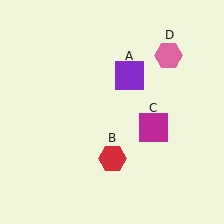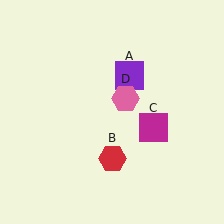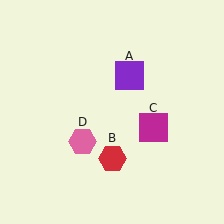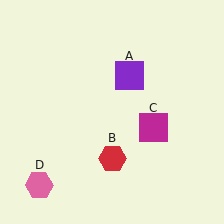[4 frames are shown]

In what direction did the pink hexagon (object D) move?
The pink hexagon (object D) moved down and to the left.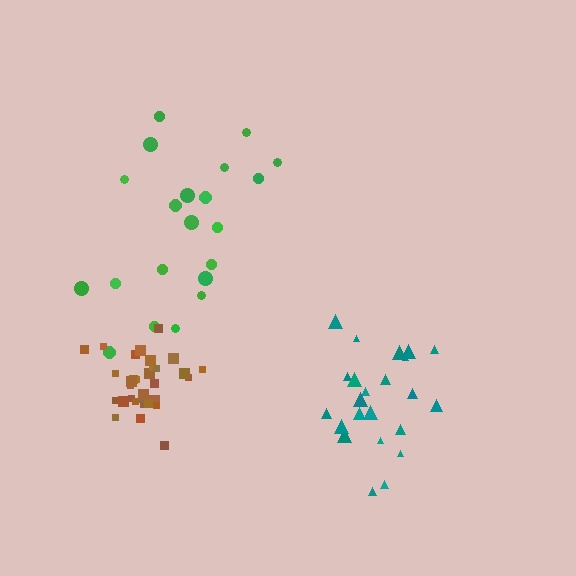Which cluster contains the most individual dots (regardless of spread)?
Brown (33).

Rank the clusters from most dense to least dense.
brown, teal, green.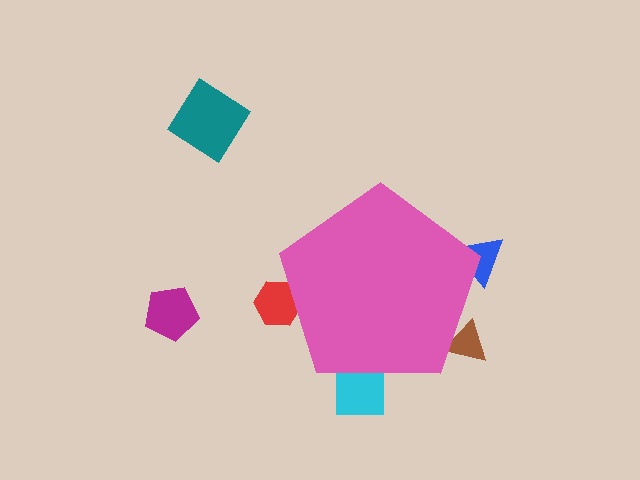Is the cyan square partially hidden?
Yes, the cyan square is partially hidden behind the pink pentagon.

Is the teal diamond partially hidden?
No, the teal diamond is fully visible.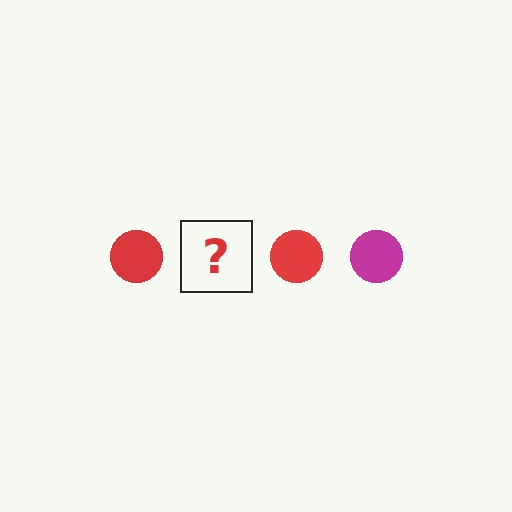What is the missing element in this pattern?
The missing element is a magenta circle.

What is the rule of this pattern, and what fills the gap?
The rule is that the pattern cycles through red, magenta circles. The gap should be filled with a magenta circle.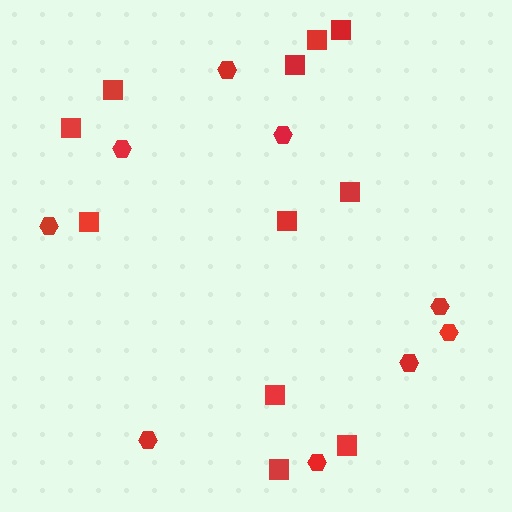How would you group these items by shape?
There are 2 groups: one group of hexagons (9) and one group of squares (11).